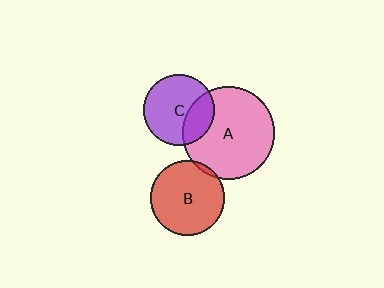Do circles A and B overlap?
Yes.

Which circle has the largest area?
Circle A (pink).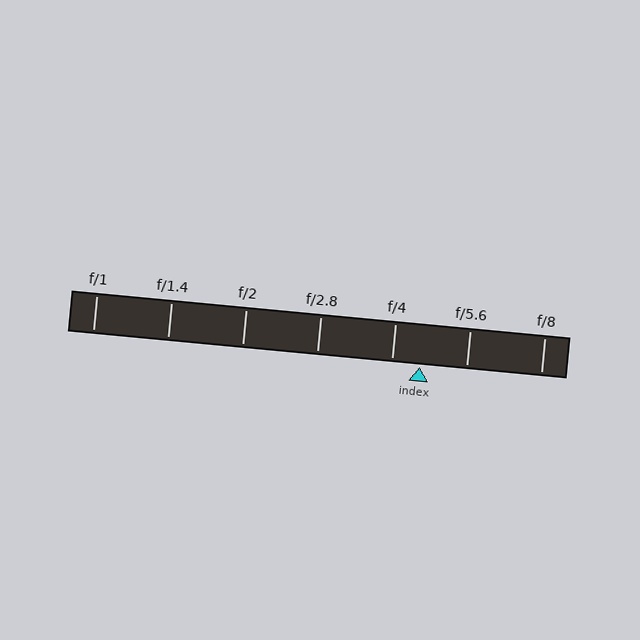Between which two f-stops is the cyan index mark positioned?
The index mark is between f/4 and f/5.6.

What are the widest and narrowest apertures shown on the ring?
The widest aperture shown is f/1 and the narrowest is f/8.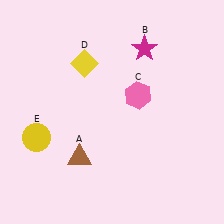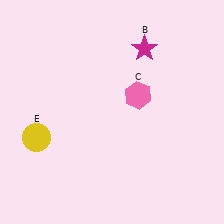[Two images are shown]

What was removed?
The brown triangle (A), the yellow diamond (D) were removed in Image 2.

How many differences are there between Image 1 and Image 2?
There are 2 differences between the two images.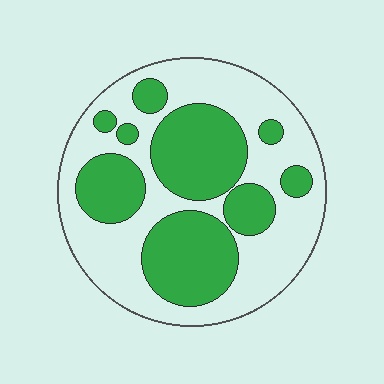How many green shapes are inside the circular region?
9.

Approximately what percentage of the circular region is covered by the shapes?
Approximately 45%.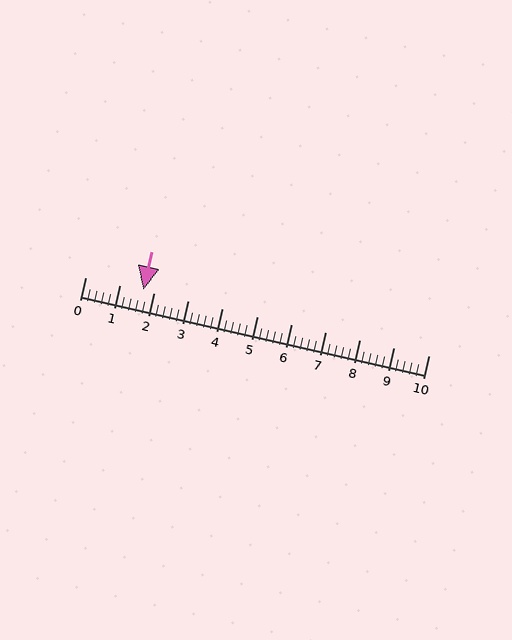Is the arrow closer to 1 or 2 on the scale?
The arrow is closer to 2.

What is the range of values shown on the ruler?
The ruler shows values from 0 to 10.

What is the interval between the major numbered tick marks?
The major tick marks are spaced 1 units apart.